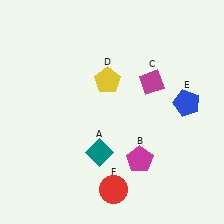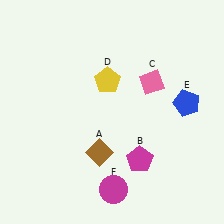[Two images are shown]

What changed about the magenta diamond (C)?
In Image 1, C is magenta. In Image 2, it changed to pink.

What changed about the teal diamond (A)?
In Image 1, A is teal. In Image 2, it changed to brown.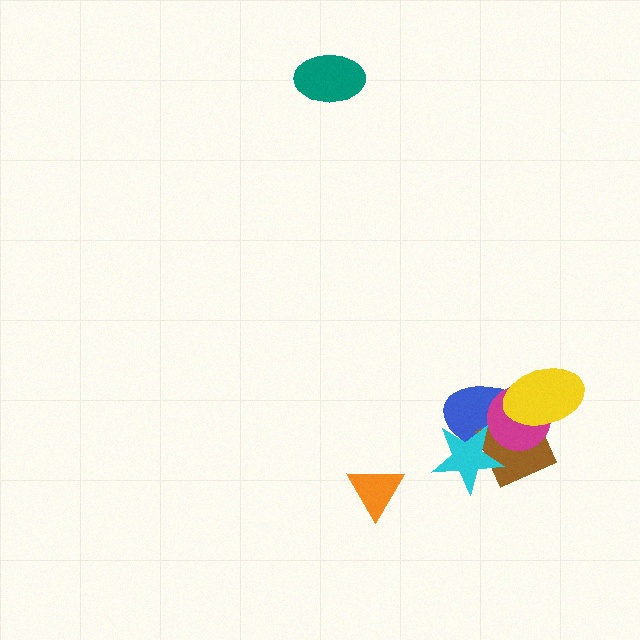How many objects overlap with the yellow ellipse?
3 objects overlap with the yellow ellipse.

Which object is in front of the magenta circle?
The yellow ellipse is in front of the magenta circle.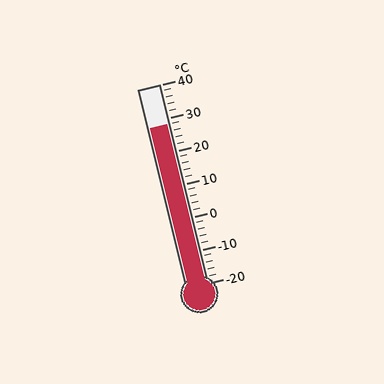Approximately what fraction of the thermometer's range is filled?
The thermometer is filled to approximately 80% of its range.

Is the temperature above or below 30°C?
The temperature is below 30°C.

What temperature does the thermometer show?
The thermometer shows approximately 28°C.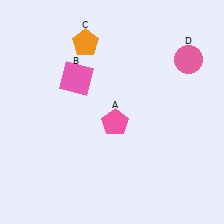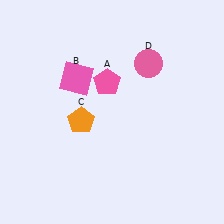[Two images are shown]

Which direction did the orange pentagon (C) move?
The orange pentagon (C) moved down.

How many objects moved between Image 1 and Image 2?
3 objects moved between the two images.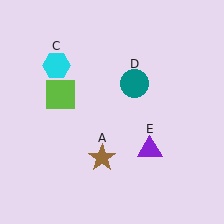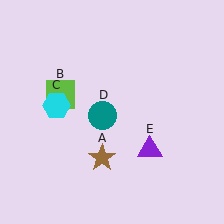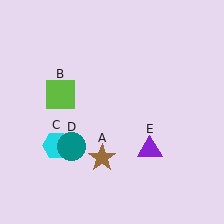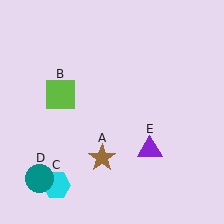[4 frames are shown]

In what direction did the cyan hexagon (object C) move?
The cyan hexagon (object C) moved down.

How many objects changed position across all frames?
2 objects changed position: cyan hexagon (object C), teal circle (object D).